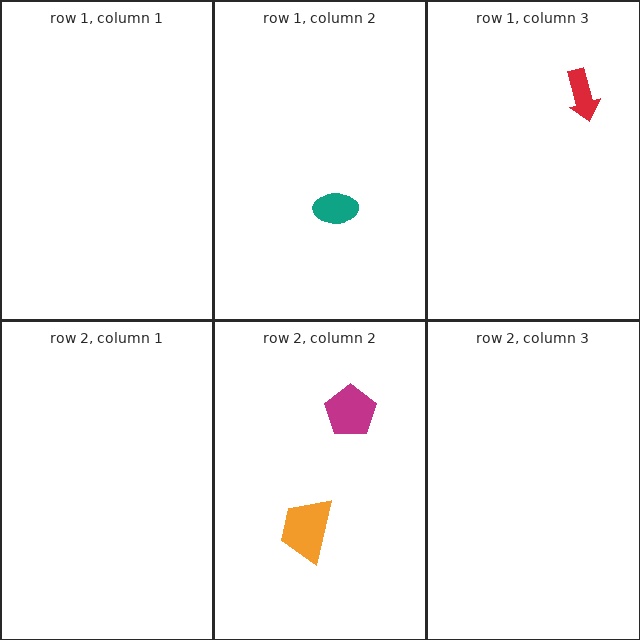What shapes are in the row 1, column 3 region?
The red arrow.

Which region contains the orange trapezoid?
The row 2, column 2 region.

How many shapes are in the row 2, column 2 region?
2.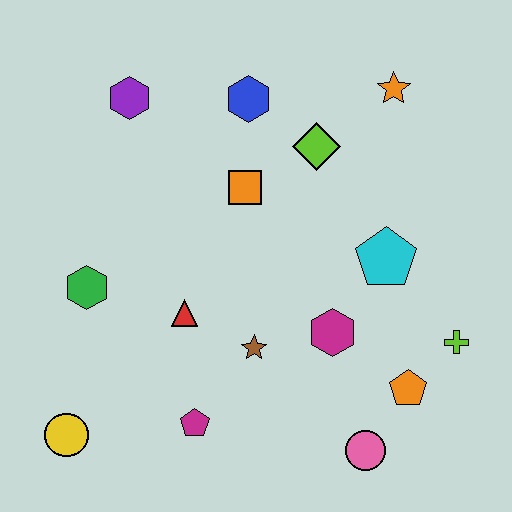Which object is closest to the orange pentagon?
The lime cross is closest to the orange pentagon.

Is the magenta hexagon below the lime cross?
No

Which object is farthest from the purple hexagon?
The pink circle is farthest from the purple hexagon.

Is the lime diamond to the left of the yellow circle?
No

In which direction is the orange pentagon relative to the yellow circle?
The orange pentagon is to the right of the yellow circle.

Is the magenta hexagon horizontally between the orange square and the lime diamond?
No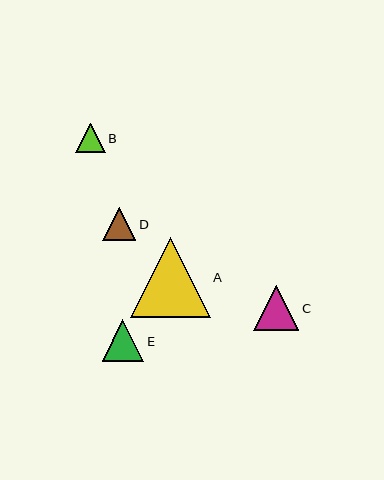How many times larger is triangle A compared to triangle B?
Triangle A is approximately 2.7 times the size of triangle B.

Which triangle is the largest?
Triangle A is the largest with a size of approximately 80 pixels.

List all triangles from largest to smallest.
From largest to smallest: A, C, E, D, B.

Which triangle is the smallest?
Triangle B is the smallest with a size of approximately 29 pixels.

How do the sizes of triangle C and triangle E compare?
Triangle C and triangle E are approximately the same size.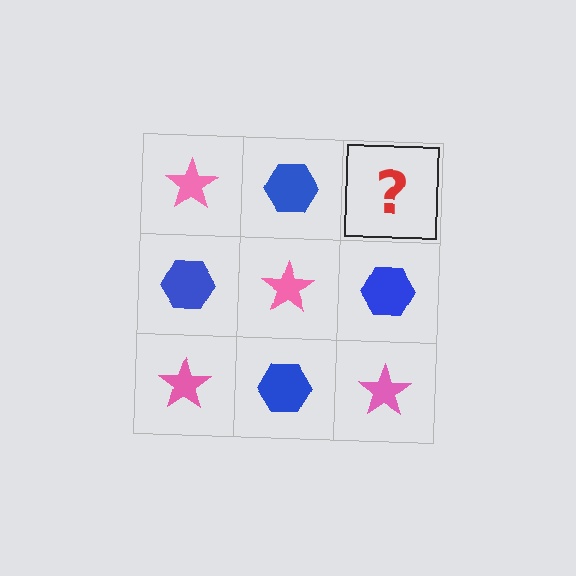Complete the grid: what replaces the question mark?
The question mark should be replaced with a pink star.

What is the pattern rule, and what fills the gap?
The rule is that it alternates pink star and blue hexagon in a checkerboard pattern. The gap should be filled with a pink star.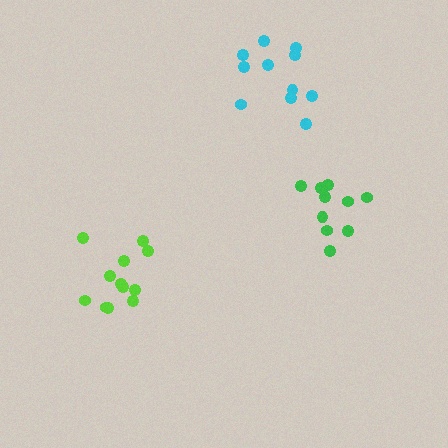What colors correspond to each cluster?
The clusters are colored: lime, green, cyan.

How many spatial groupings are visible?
There are 3 spatial groupings.